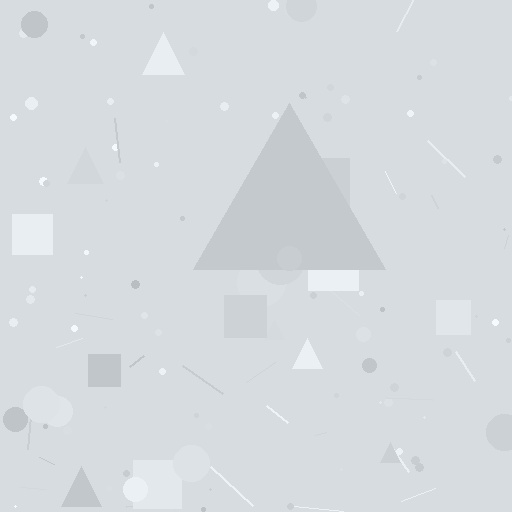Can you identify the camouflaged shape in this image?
The camouflaged shape is a triangle.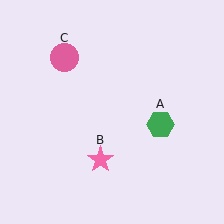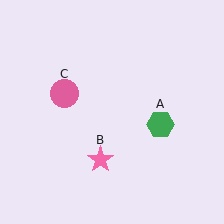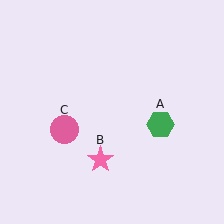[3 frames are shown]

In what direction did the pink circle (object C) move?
The pink circle (object C) moved down.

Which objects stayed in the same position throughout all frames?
Green hexagon (object A) and pink star (object B) remained stationary.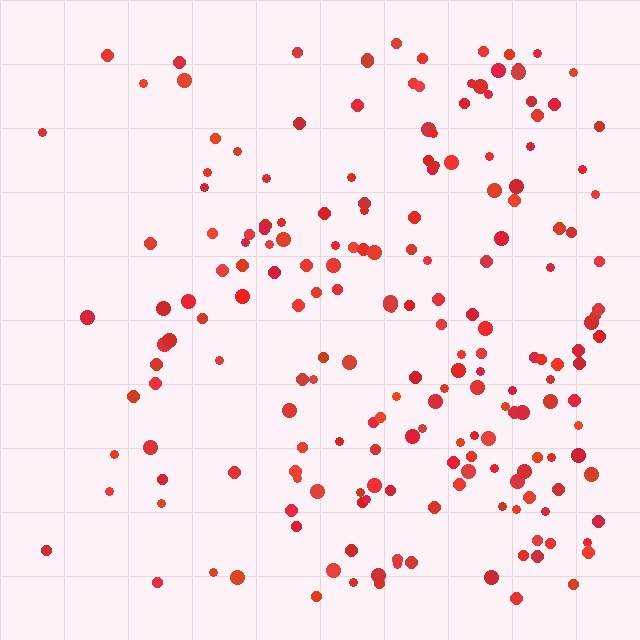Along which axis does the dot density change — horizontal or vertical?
Horizontal.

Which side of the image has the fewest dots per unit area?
The left.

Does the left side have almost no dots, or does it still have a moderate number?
Still a moderate number, just noticeably fewer than the right.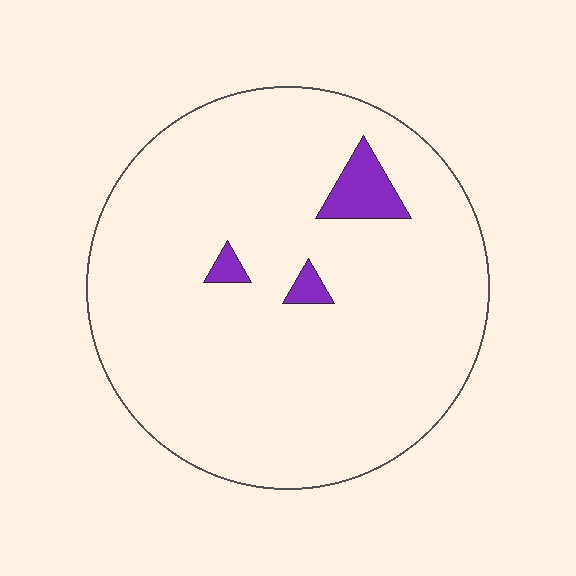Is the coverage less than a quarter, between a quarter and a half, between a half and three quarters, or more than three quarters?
Less than a quarter.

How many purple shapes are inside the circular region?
3.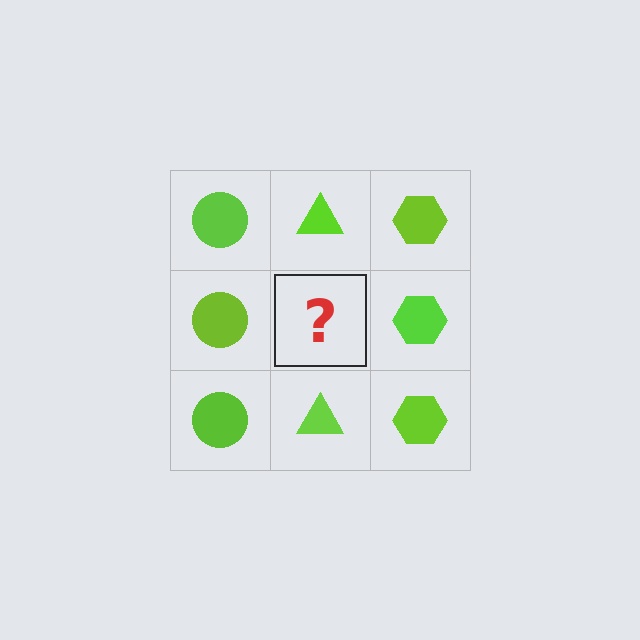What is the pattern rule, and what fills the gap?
The rule is that each column has a consistent shape. The gap should be filled with a lime triangle.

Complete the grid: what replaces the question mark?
The question mark should be replaced with a lime triangle.